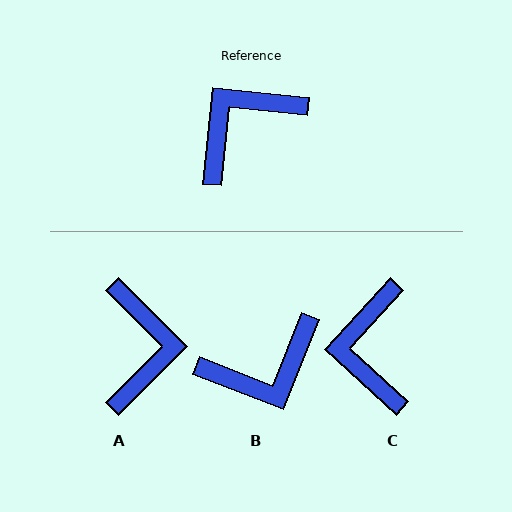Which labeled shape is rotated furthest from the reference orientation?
B, about 164 degrees away.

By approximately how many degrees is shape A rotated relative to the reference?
Approximately 129 degrees clockwise.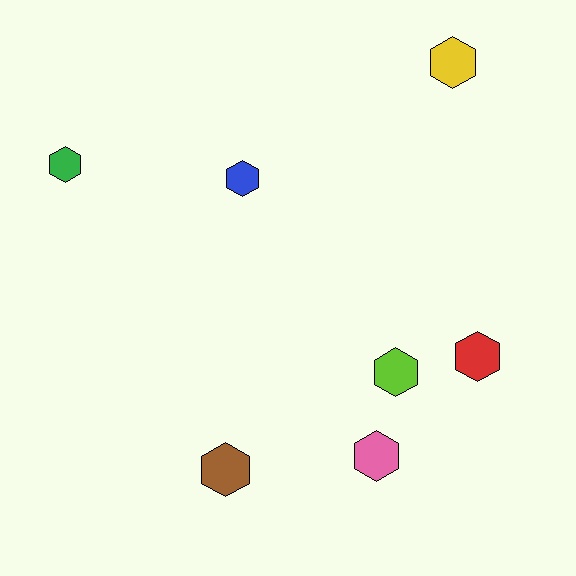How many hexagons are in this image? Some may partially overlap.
There are 7 hexagons.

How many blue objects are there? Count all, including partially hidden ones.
There is 1 blue object.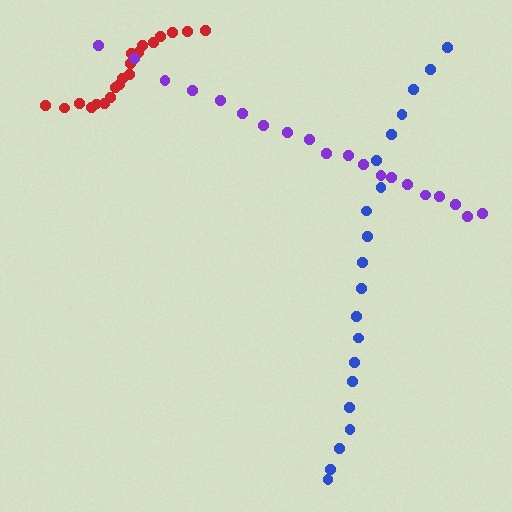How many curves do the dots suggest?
There are 3 distinct paths.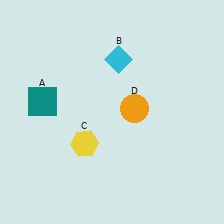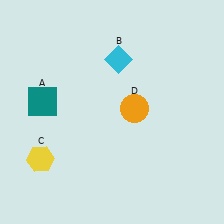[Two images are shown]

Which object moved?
The yellow hexagon (C) moved left.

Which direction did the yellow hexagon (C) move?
The yellow hexagon (C) moved left.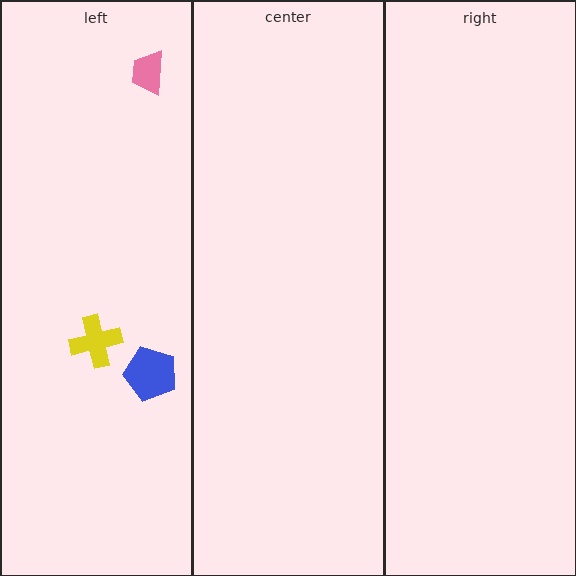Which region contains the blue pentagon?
The left region.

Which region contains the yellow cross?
The left region.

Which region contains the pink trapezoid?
The left region.